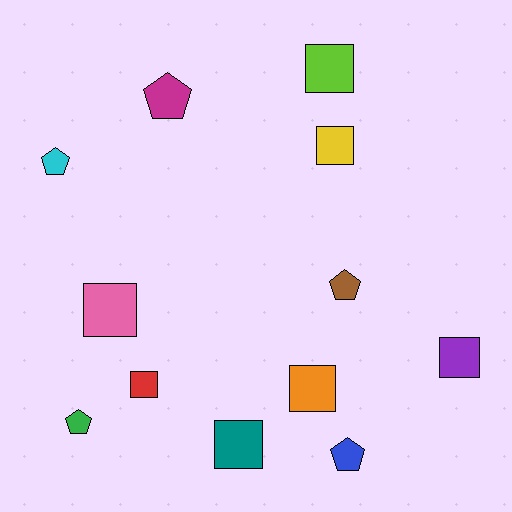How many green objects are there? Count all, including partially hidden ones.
There is 1 green object.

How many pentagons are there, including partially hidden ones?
There are 5 pentagons.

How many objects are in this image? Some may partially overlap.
There are 12 objects.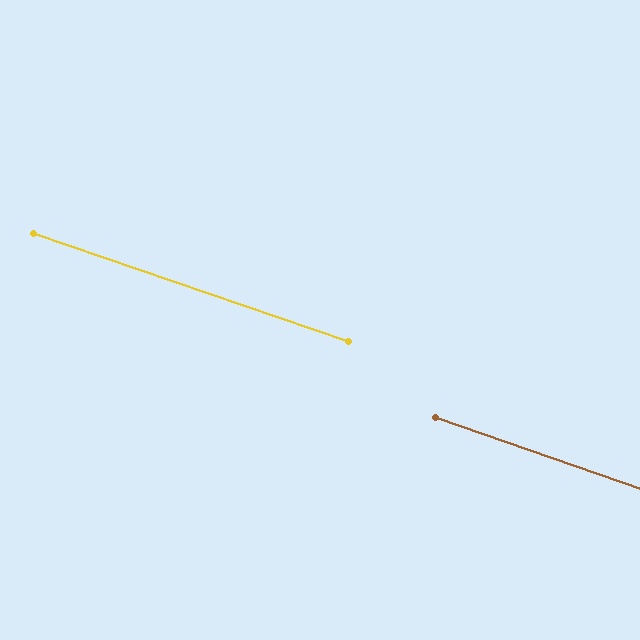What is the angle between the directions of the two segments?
Approximately 0 degrees.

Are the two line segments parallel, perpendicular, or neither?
Parallel — their directions differ by only 0.1°.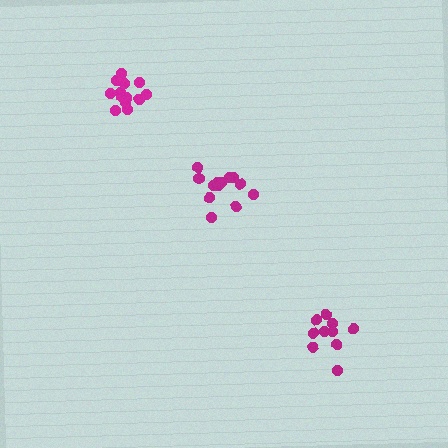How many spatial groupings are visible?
There are 3 spatial groupings.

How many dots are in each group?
Group 1: 13 dots, Group 2: 10 dots, Group 3: 14 dots (37 total).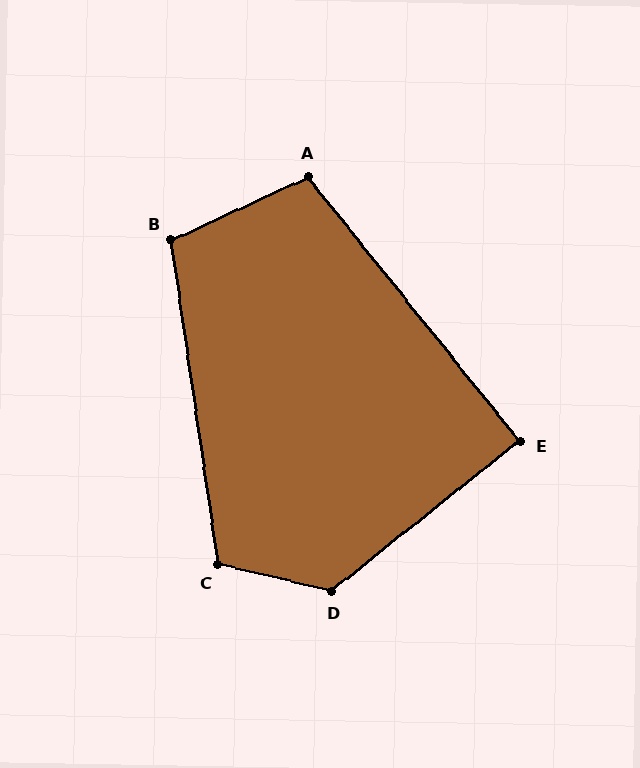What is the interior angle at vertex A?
Approximately 104 degrees (obtuse).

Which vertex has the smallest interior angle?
E, at approximately 90 degrees.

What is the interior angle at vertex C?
Approximately 112 degrees (obtuse).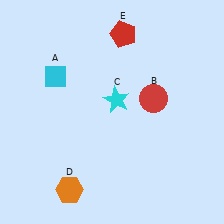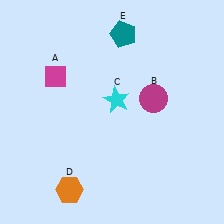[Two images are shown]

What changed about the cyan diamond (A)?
In Image 1, A is cyan. In Image 2, it changed to magenta.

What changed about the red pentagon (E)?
In Image 1, E is red. In Image 2, it changed to teal.